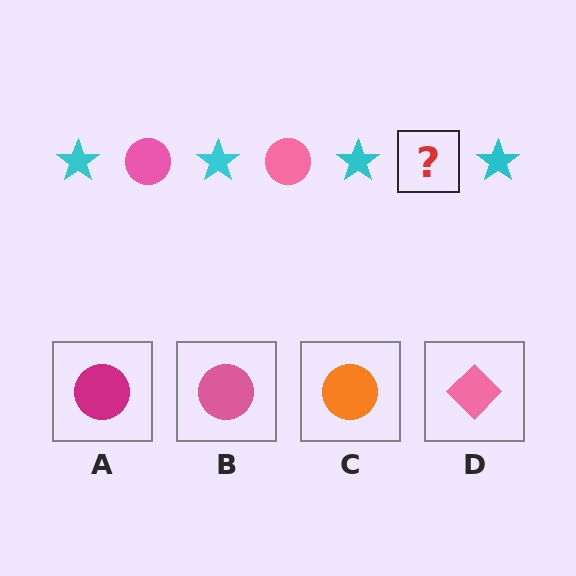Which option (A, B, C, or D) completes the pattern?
B.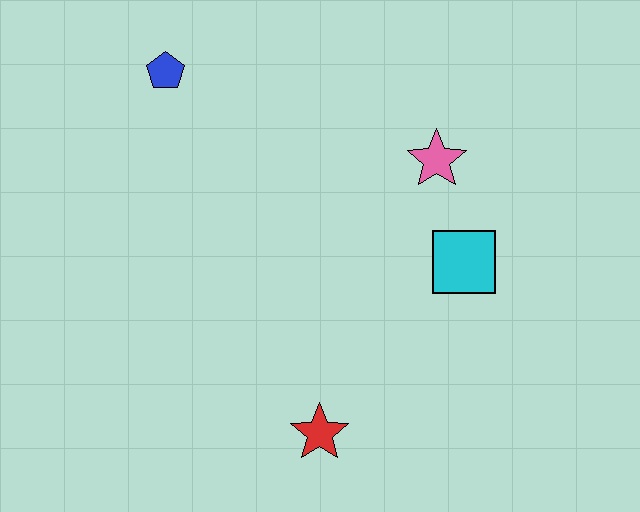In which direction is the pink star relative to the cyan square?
The pink star is above the cyan square.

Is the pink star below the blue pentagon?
Yes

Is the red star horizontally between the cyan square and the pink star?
No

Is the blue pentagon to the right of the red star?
No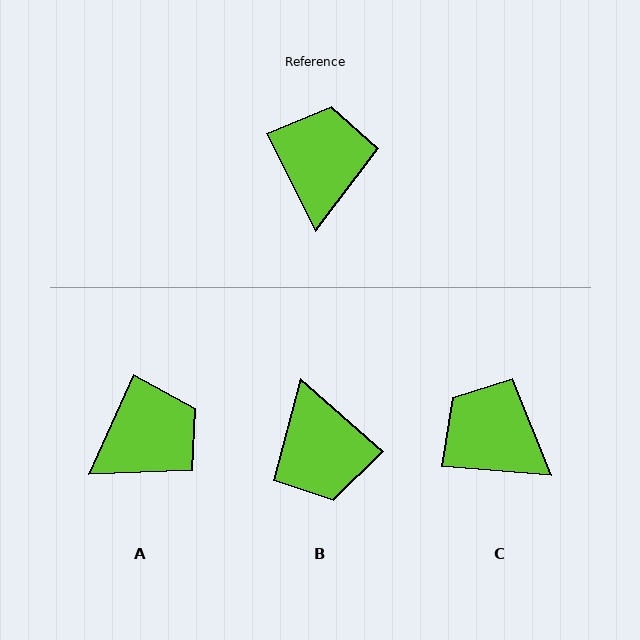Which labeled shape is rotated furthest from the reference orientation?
B, about 158 degrees away.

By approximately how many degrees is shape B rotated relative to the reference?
Approximately 158 degrees clockwise.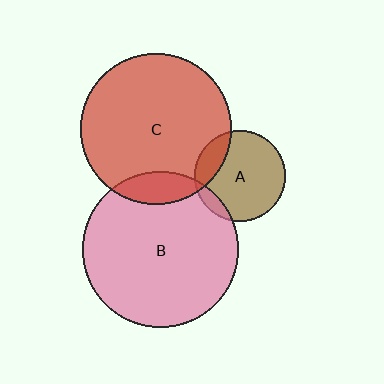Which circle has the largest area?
Circle B (pink).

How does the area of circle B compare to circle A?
Approximately 2.9 times.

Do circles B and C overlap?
Yes.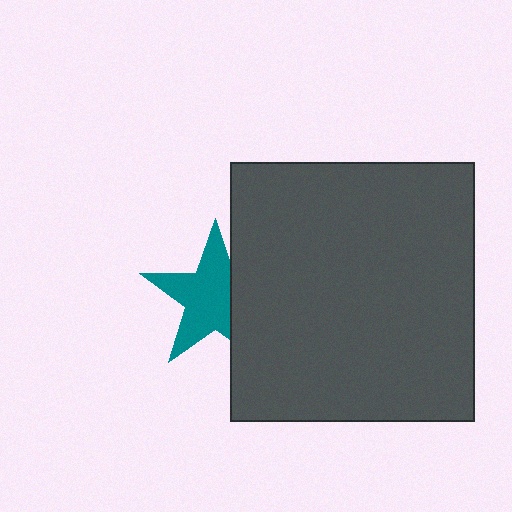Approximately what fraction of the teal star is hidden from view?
Roughly 31% of the teal star is hidden behind the dark gray rectangle.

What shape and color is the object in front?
The object in front is a dark gray rectangle.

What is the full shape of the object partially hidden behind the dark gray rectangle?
The partially hidden object is a teal star.